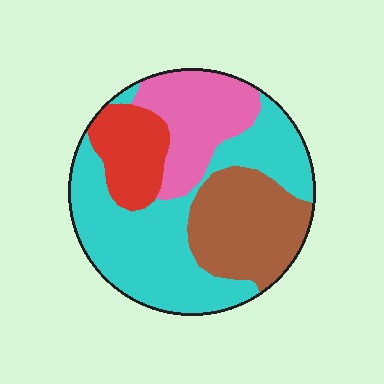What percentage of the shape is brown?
Brown covers 23% of the shape.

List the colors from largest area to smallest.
From largest to smallest: cyan, brown, pink, red.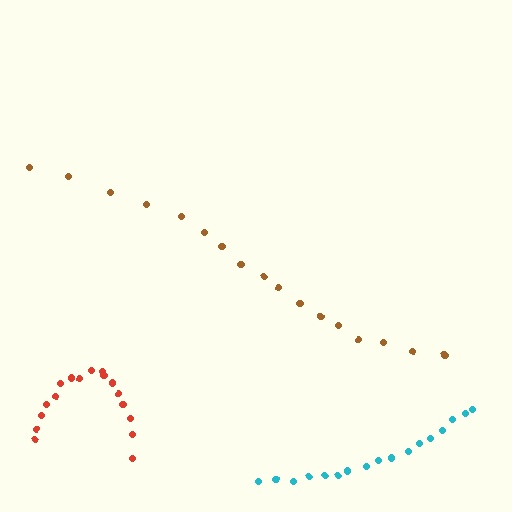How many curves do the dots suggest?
There are 3 distinct paths.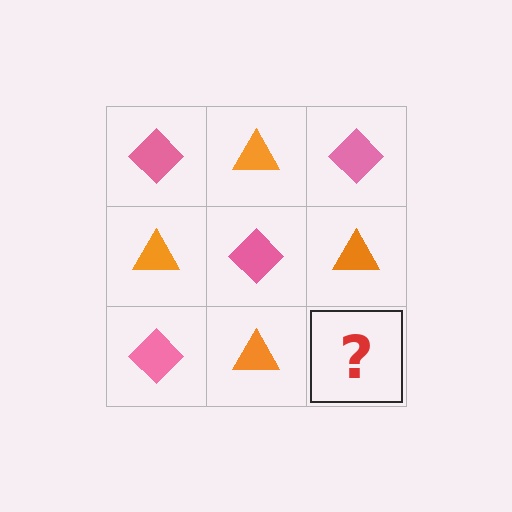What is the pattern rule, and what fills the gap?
The rule is that it alternates pink diamond and orange triangle in a checkerboard pattern. The gap should be filled with a pink diamond.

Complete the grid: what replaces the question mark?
The question mark should be replaced with a pink diamond.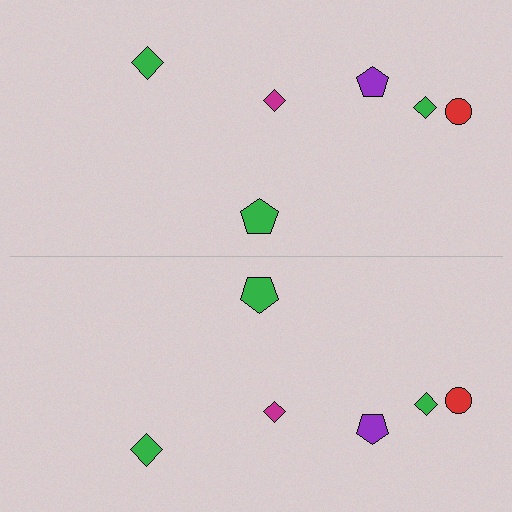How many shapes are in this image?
There are 12 shapes in this image.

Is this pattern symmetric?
Yes, this pattern has bilateral (reflection) symmetry.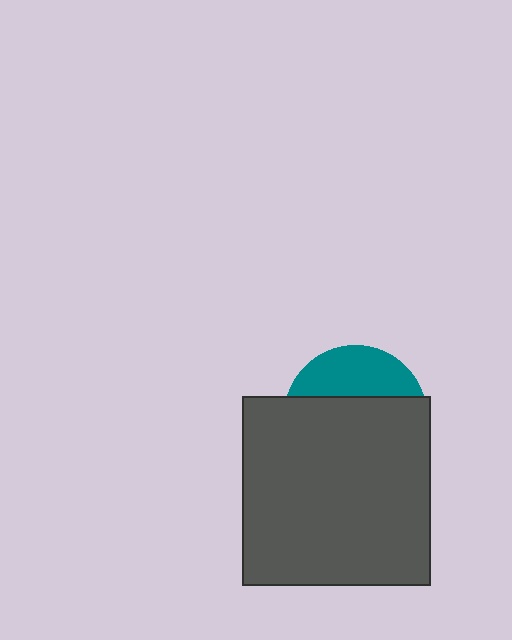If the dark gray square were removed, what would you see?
You would see the complete teal circle.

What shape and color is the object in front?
The object in front is a dark gray square.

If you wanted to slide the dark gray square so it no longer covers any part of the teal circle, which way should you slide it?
Slide it down — that is the most direct way to separate the two shapes.